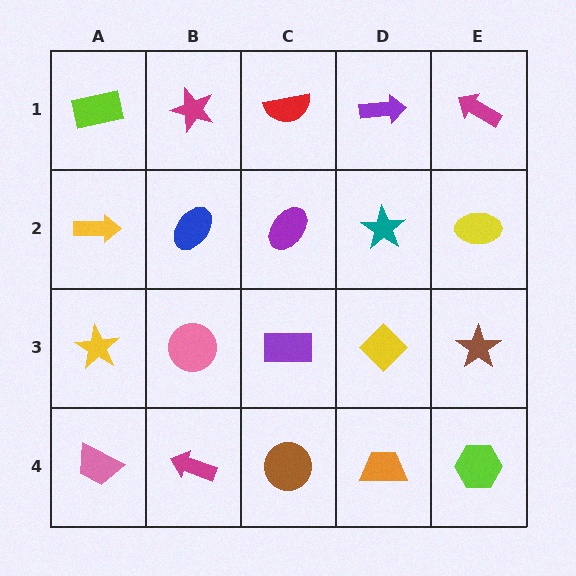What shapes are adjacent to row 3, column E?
A yellow ellipse (row 2, column E), a lime hexagon (row 4, column E), a yellow diamond (row 3, column D).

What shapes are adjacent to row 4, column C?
A purple rectangle (row 3, column C), a magenta arrow (row 4, column B), an orange trapezoid (row 4, column D).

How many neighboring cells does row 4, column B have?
3.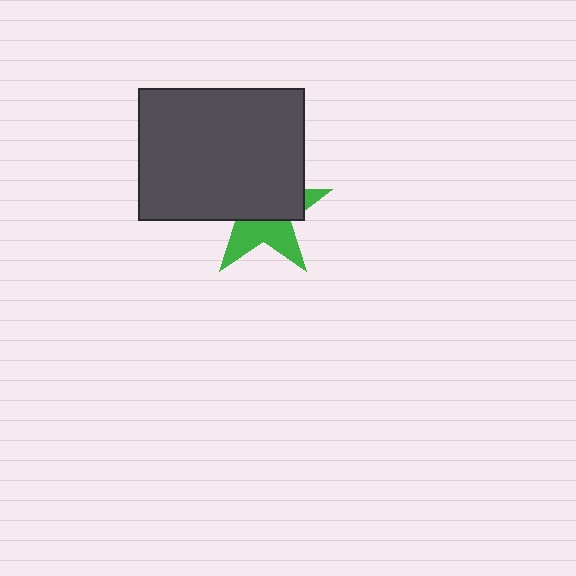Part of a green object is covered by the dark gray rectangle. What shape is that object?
It is a star.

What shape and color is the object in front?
The object in front is a dark gray rectangle.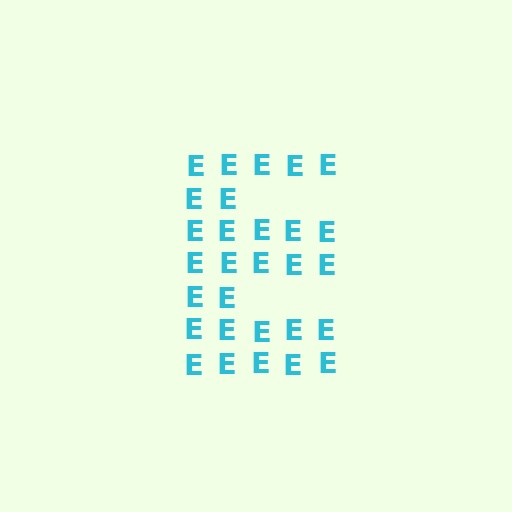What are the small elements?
The small elements are letter E's.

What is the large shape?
The large shape is the letter E.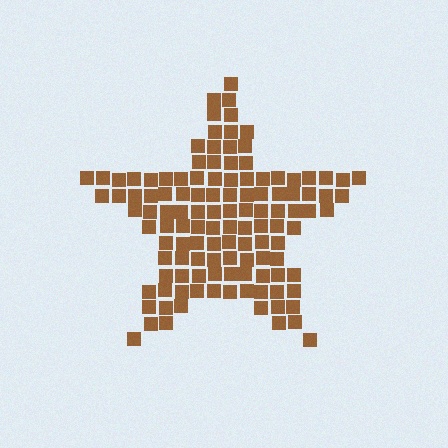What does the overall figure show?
The overall figure shows a star.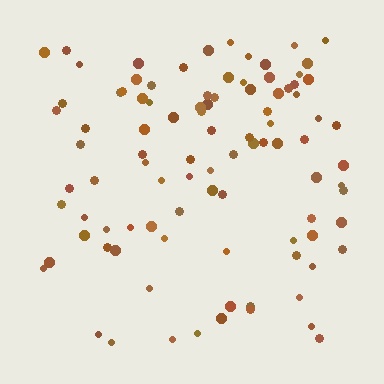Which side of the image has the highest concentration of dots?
The top.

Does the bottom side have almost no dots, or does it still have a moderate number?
Still a moderate number, just noticeably fewer than the top.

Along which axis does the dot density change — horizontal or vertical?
Vertical.